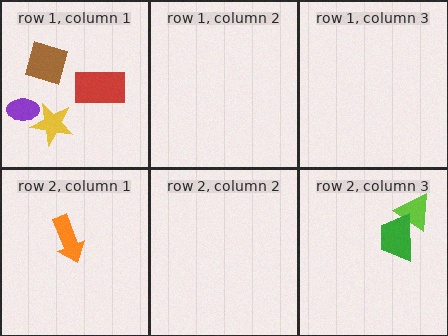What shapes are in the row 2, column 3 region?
The lime triangle, the green trapezoid.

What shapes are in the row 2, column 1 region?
The orange arrow.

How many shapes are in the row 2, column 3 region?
2.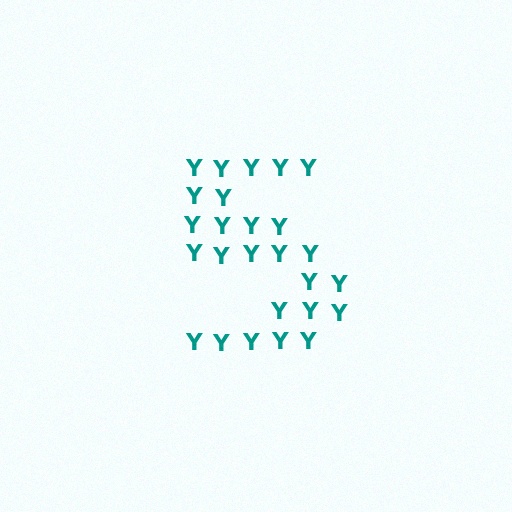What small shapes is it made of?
It is made of small letter Y's.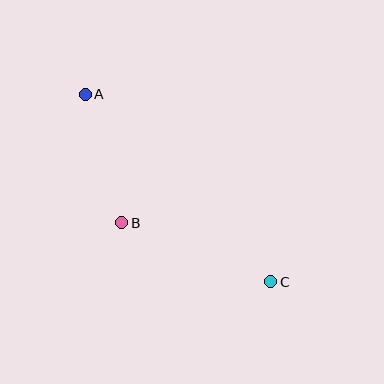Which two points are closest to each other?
Points A and B are closest to each other.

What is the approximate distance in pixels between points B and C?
The distance between B and C is approximately 160 pixels.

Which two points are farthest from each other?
Points A and C are farthest from each other.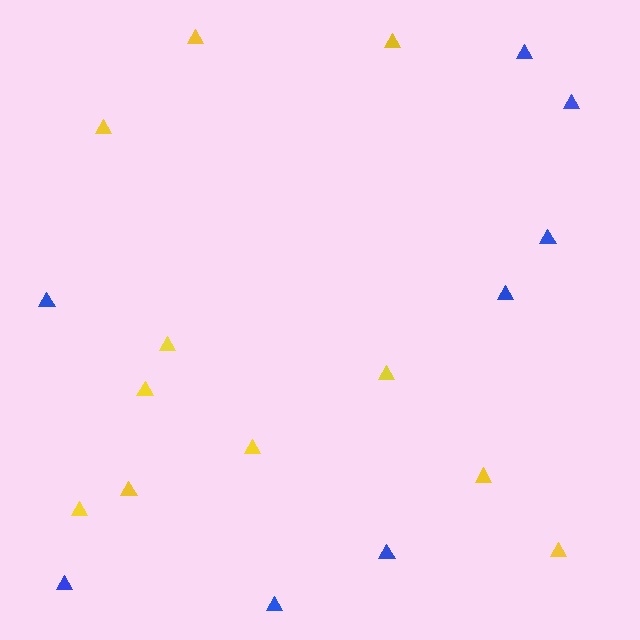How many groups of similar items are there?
There are 2 groups: one group of blue triangles (8) and one group of yellow triangles (11).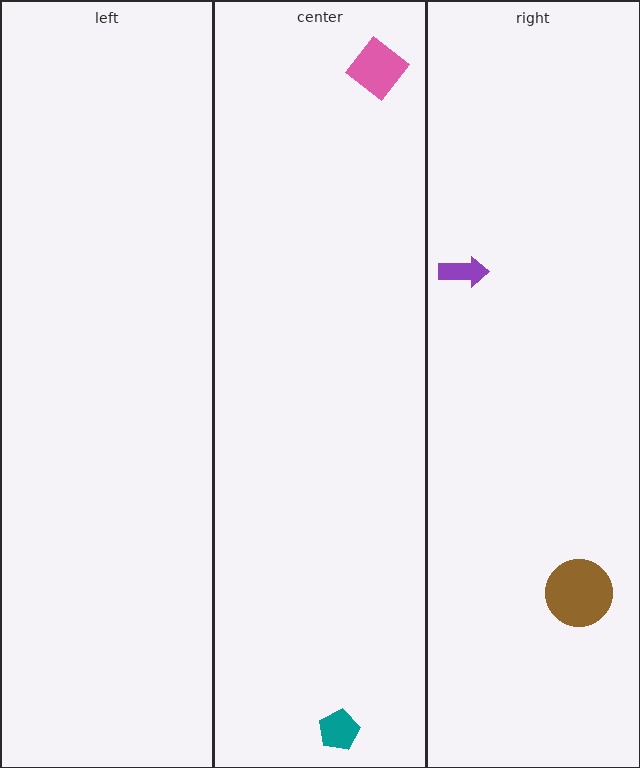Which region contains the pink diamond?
The center region.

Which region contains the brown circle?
The right region.